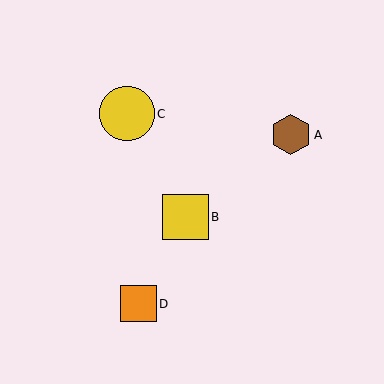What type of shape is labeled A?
Shape A is a brown hexagon.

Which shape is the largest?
The yellow circle (labeled C) is the largest.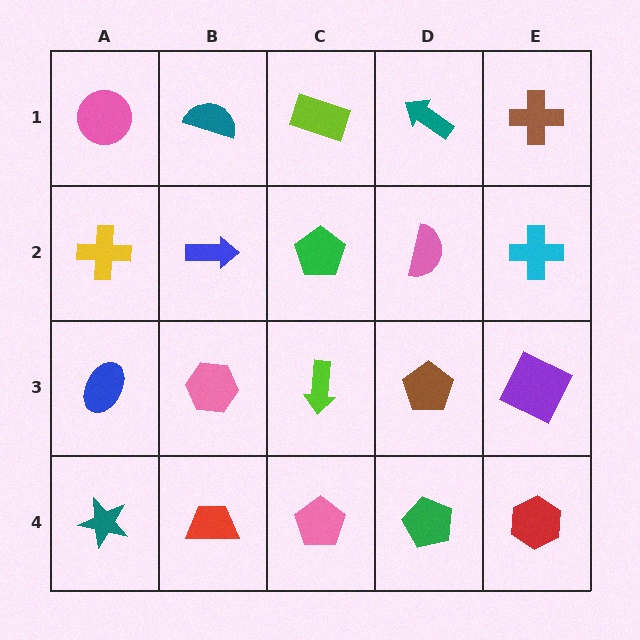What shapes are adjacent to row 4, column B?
A pink hexagon (row 3, column B), a teal star (row 4, column A), a pink pentagon (row 4, column C).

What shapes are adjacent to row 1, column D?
A pink semicircle (row 2, column D), a lime rectangle (row 1, column C), a brown cross (row 1, column E).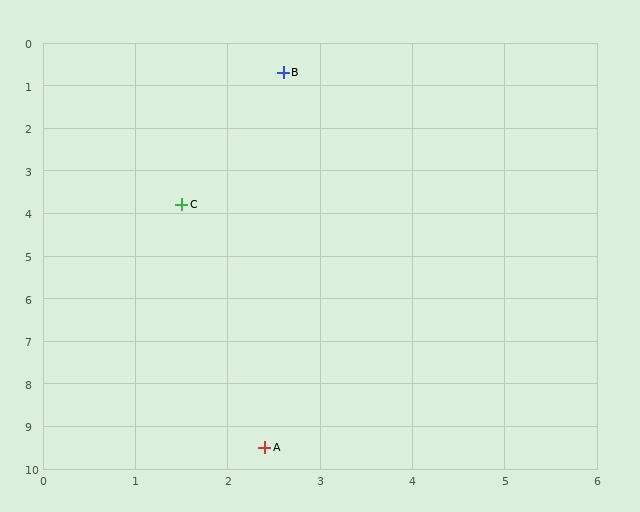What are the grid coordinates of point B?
Point B is at approximately (2.6, 0.7).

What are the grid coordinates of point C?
Point C is at approximately (1.5, 3.8).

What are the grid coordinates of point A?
Point A is at approximately (2.4, 9.5).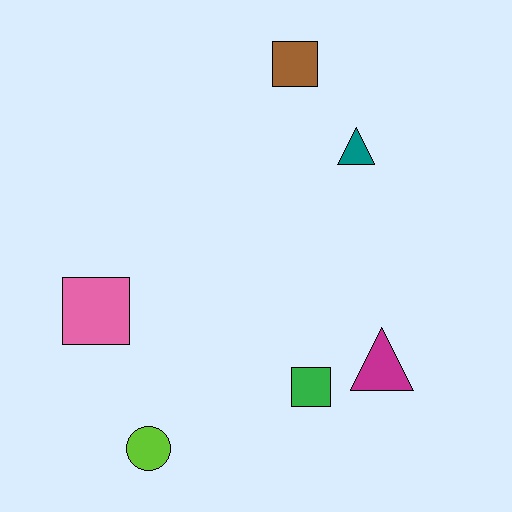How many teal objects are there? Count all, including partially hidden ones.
There is 1 teal object.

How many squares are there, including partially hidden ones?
There are 3 squares.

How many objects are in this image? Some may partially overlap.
There are 6 objects.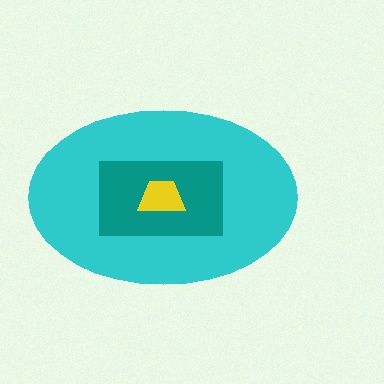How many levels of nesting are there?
3.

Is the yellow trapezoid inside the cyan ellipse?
Yes.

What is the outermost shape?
The cyan ellipse.